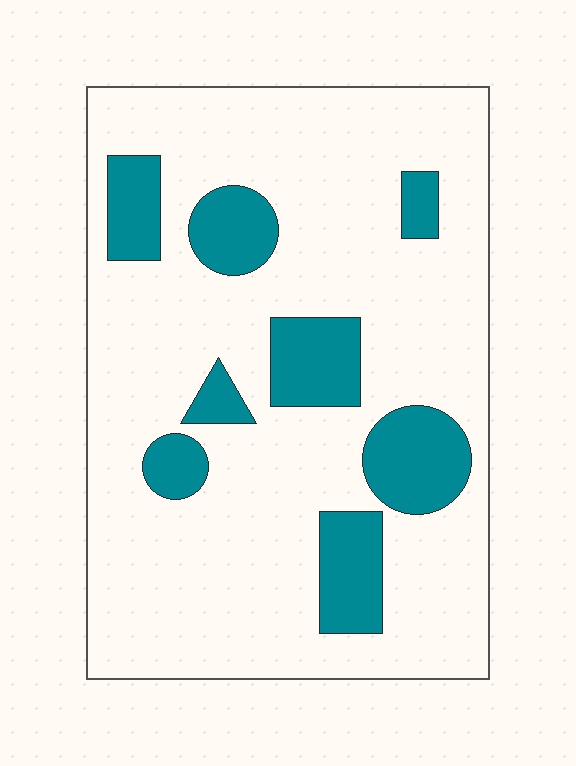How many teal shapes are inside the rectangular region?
8.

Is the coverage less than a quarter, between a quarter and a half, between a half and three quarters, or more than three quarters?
Less than a quarter.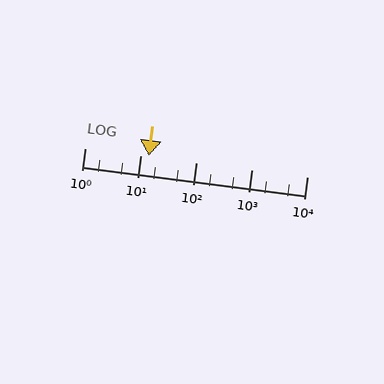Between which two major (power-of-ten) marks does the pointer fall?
The pointer is between 10 and 100.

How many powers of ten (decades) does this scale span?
The scale spans 4 decades, from 1 to 10000.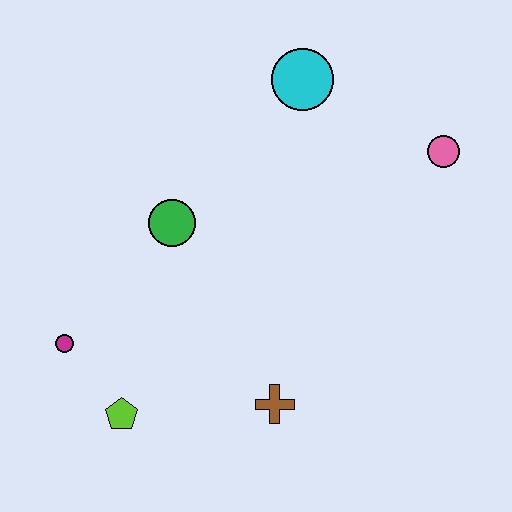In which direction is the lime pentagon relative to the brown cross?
The lime pentagon is to the left of the brown cross.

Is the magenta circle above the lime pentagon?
Yes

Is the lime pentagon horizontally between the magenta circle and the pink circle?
Yes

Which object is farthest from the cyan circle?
The lime pentagon is farthest from the cyan circle.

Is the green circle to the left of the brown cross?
Yes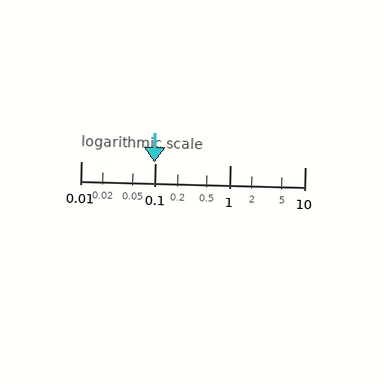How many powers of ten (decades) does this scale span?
The scale spans 3 decades, from 0.01 to 10.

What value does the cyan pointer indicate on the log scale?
The pointer indicates approximately 0.095.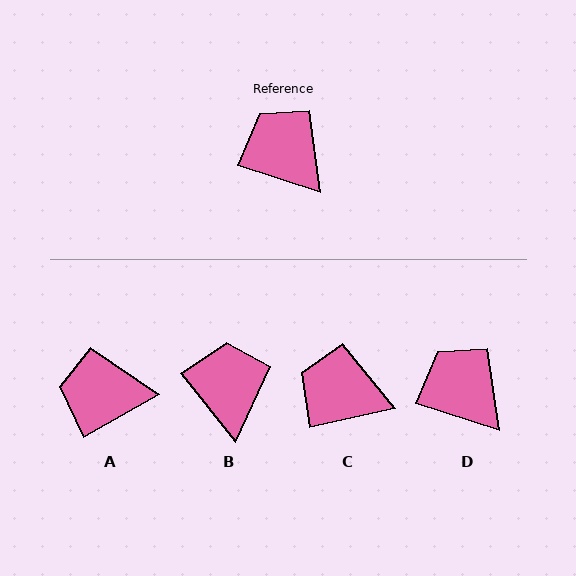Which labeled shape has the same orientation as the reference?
D.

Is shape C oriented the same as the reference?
No, it is off by about 31 degrees.